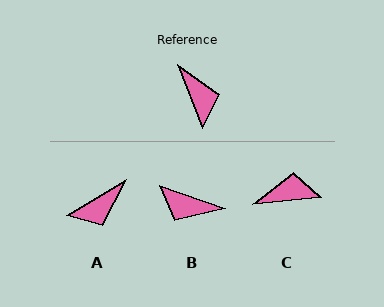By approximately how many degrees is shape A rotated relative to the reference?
Approximately 81 degrees clockwise.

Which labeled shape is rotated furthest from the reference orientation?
B, about 130 degrees away.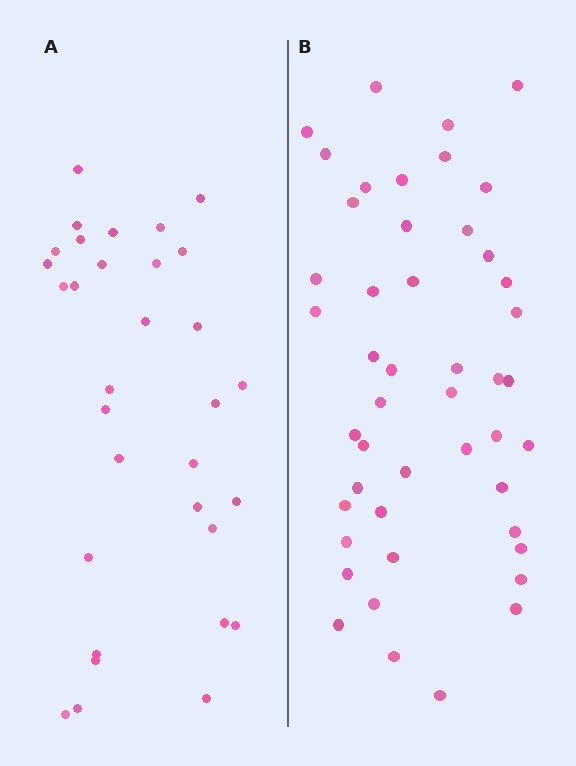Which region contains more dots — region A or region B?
Region B (the right region) has more dots.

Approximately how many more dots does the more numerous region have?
Region B has approximately 15 more dots than region A.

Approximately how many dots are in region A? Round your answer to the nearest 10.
About 30 dots. (The exact count is 32, which rounds to 30.)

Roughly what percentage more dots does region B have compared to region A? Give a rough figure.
About 45% more.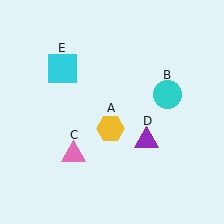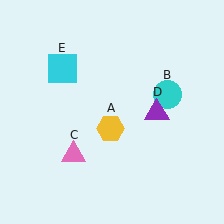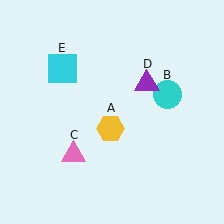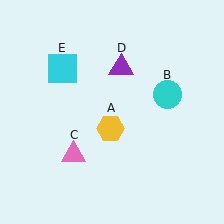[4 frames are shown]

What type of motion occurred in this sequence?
The purple triangle (object D) rotated counterclockwise around the center of the scene.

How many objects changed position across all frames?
1 object changed position: purple triangle (object D).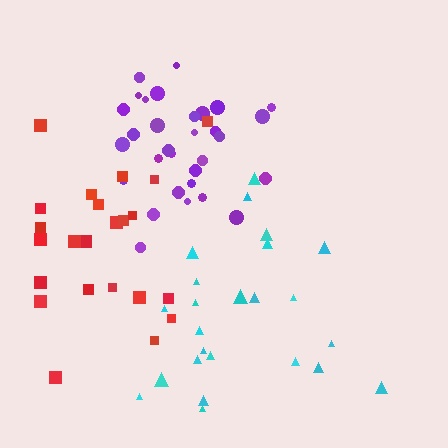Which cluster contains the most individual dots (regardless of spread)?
Purple (32).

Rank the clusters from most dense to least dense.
purple, cyan, red.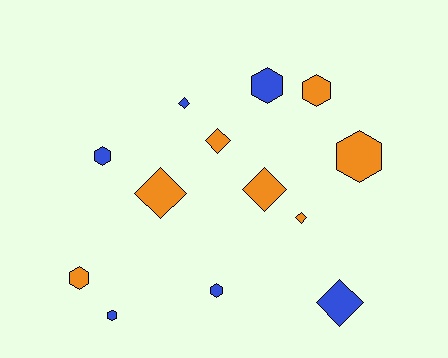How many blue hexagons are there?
There are 4 blue hexagons.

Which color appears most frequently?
Orange, with 7 objects.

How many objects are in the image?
There are 13 objects.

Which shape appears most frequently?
Hexagon, with 7 objects.